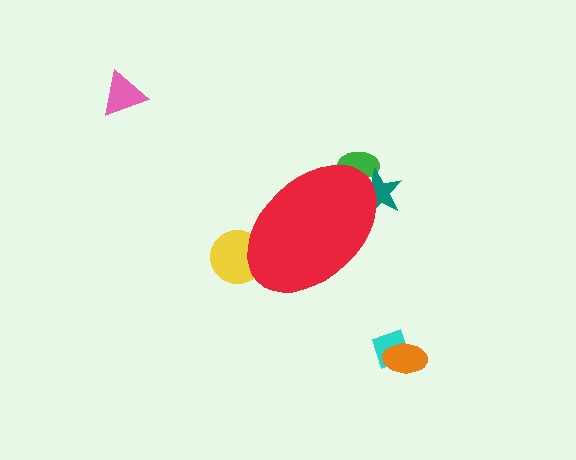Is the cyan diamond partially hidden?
No, the cyan diamond is fully visible.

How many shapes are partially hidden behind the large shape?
3 shapes are partially hidden.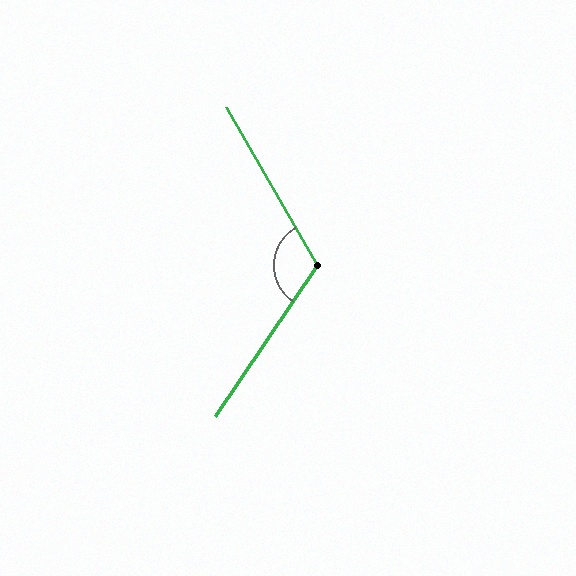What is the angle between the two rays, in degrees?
Approximately 116 degrees.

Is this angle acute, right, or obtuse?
It is obtuse.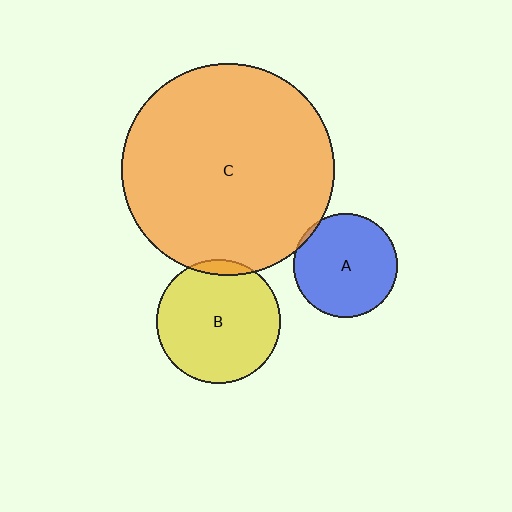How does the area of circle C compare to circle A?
Approximately 4.2 times.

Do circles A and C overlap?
Yes.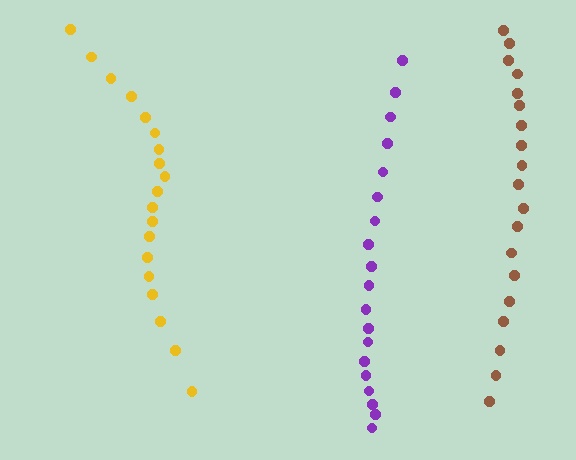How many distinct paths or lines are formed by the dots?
There are 3 distinct paths.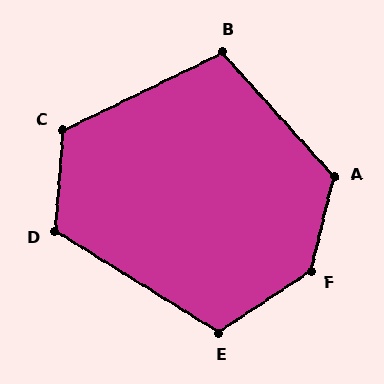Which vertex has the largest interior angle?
F, at approximately 137 degrees.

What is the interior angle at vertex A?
Approximately 124 degrees (obtuse).